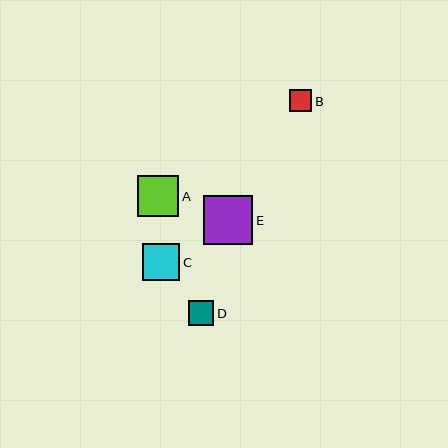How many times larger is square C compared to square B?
Square C is approximately 1.7 times the size of square B.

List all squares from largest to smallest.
From largest to smallest: E, A, C, D, B.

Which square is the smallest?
Square B is the smallest with a size of approximately 22 pixels.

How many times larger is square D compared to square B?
Square D is approximately 1.2 times the size of square B.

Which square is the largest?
Square E is the largest with a size of approximately 50 pixels.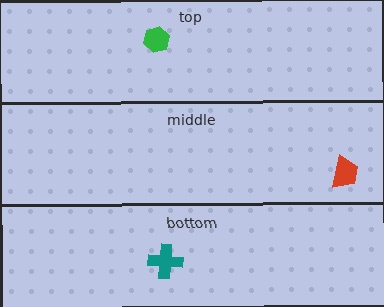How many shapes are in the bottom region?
1.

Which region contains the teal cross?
The bottom region.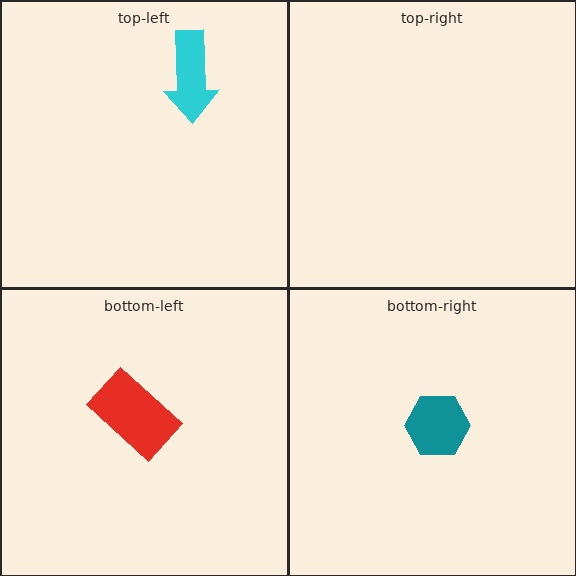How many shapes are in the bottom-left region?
1.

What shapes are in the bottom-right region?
The teal hexagon.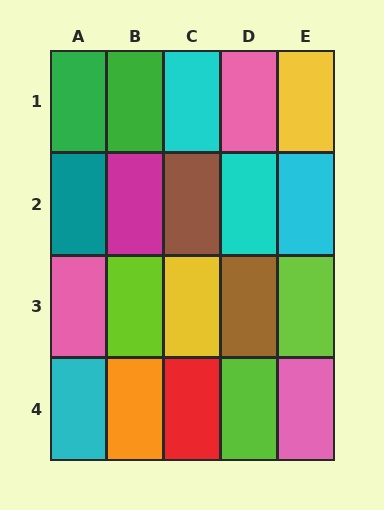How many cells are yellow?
2 cells are yellow.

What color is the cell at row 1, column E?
Yellow.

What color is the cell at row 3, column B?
Lime.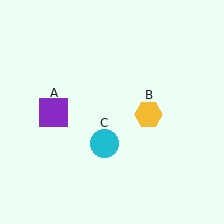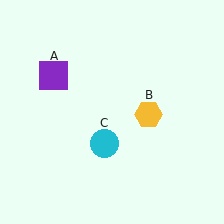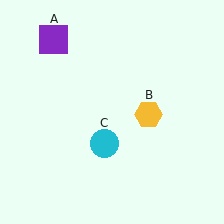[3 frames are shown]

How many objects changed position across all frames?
1 object changed position: purple square (object A).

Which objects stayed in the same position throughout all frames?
Yellow hexagon (object B) and cyan circle (object C) remained stationary.